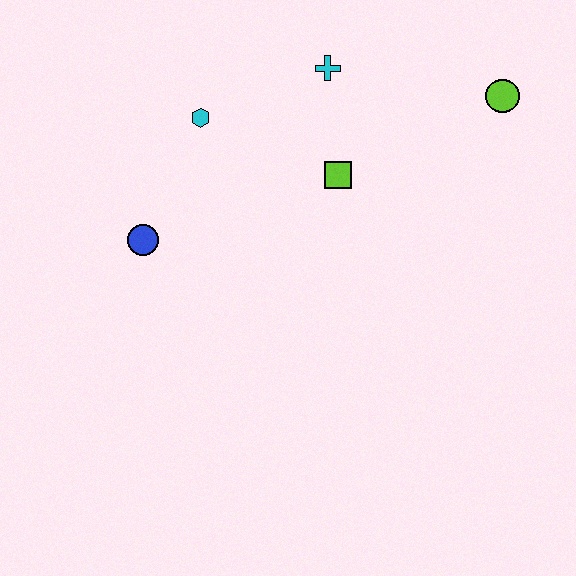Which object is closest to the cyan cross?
The lime square is closest to the cyan cross.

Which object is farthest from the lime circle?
The blue circle is farthest from the lime circle.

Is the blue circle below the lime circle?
Yes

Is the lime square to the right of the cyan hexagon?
Yes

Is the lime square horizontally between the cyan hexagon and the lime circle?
Yes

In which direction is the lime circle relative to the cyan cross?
The lime circle is to the right of the cyan cross.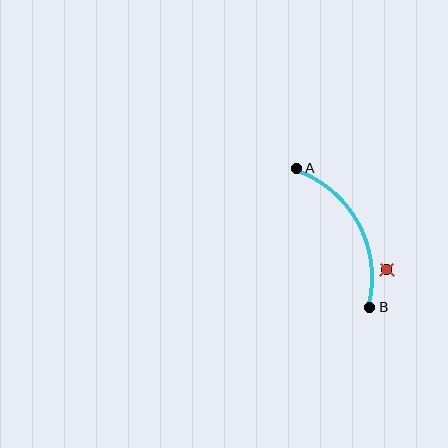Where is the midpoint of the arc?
The arc midpoint is the point on the curve farthest from the straight line joining A and B. It sits to the right of that line.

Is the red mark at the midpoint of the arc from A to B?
No — the red mark does not lie on the arc at all. It sits slightly outside the curve.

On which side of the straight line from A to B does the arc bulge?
The arc bulges to the right of the straight line connecting A and B.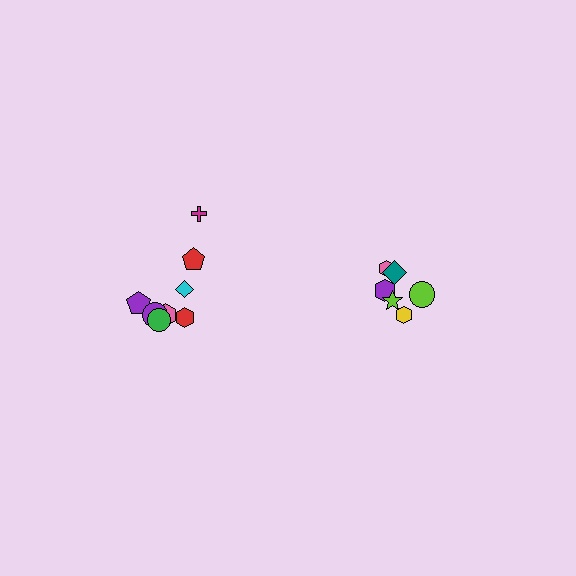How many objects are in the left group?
There are 8 objects.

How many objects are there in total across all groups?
There are 14 objects.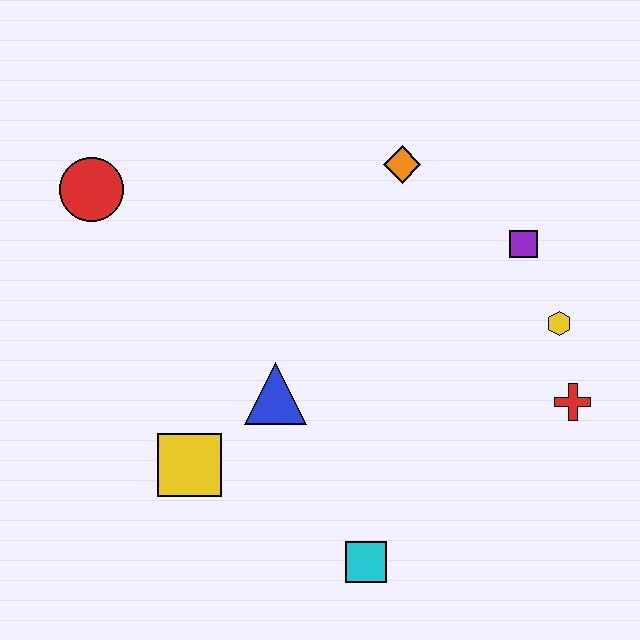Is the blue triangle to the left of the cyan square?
Yes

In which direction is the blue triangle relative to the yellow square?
The blue triangle is to the right of the yellow square.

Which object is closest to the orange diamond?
The purple square is closest to the orange diamond.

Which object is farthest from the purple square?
The red circle is farthest from the purple square.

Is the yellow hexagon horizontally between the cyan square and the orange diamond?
No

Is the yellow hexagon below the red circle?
Yes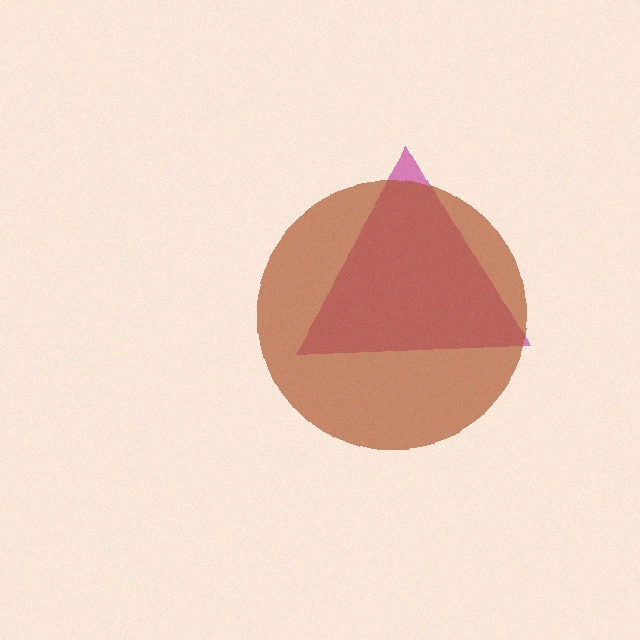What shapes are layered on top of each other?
The layered shapes are: a magenta triangle, a brown circle.